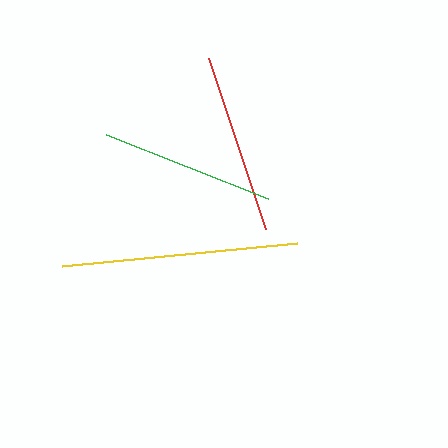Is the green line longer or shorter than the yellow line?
The yellow line is longer than the green line.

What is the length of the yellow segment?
The yellow segment is approximately 236 pixels long.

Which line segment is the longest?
The yellow line is the longest at approximately 236 pixels.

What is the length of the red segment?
The red segment is approximately 180 pixels long.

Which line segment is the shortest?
The green line is the shortest at approximately 174 pixels.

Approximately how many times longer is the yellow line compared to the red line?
The yellow line is approximately 1.3 times the length of the red line.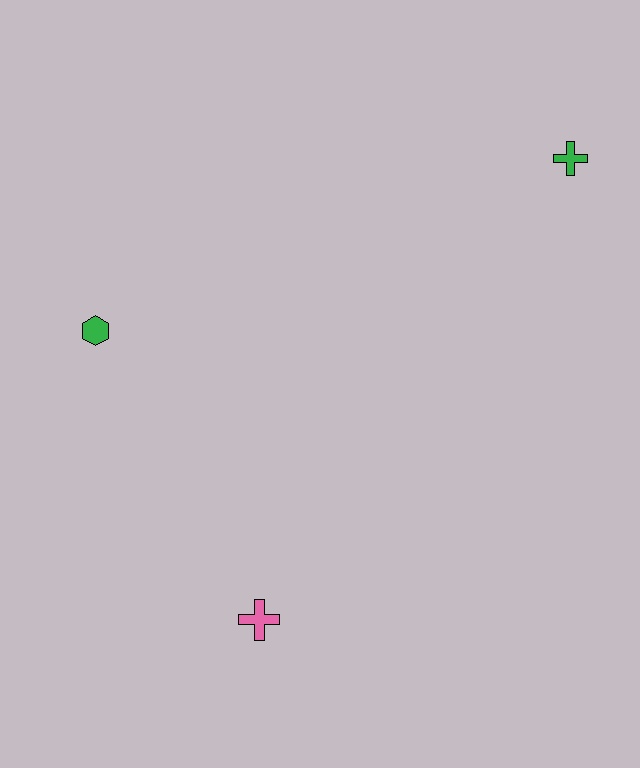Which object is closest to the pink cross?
The green hexagon is closest to the pink cross.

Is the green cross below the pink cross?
No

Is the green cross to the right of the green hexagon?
Yes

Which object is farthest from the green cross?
The pink cross is farthest from the green cross.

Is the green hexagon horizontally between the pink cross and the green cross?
No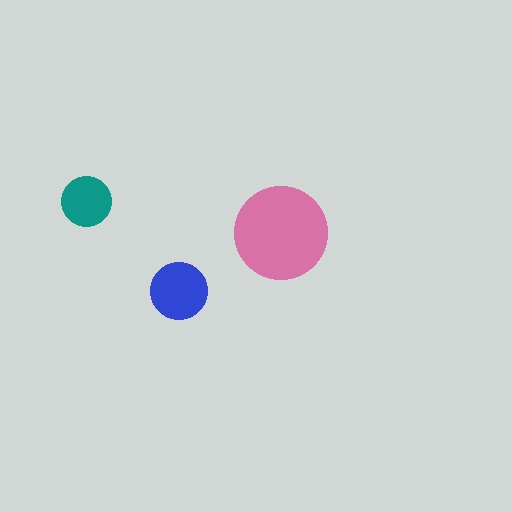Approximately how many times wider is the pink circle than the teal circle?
About 2 times wider.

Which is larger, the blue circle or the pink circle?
The pink one.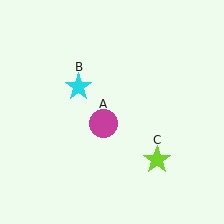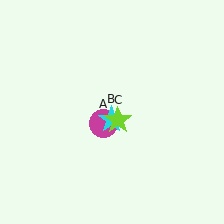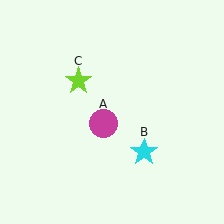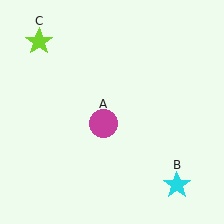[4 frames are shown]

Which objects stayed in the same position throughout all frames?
Magenta circle (object A) remained stationary.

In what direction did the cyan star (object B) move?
The cyan star (object B) moved down and to the right.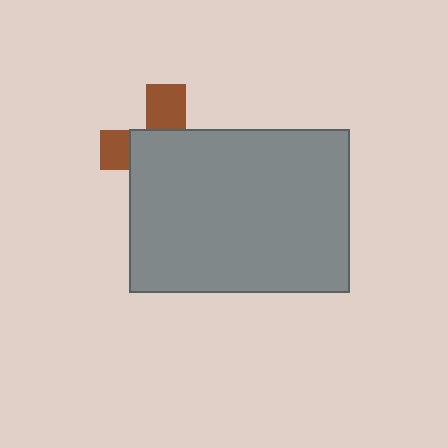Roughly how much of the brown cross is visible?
A small part of it is visible (roughly 34%).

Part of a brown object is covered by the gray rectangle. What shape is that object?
It is a cross.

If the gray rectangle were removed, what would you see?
You would see the complete brown cross.